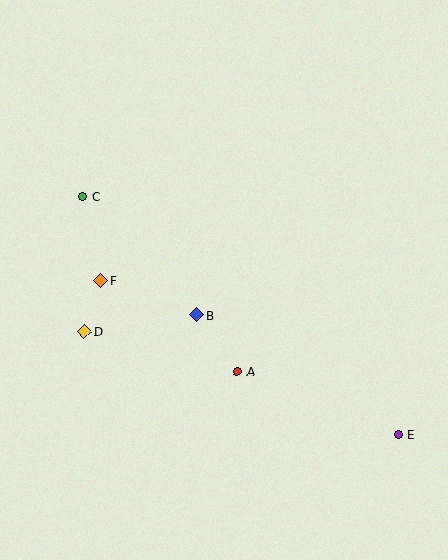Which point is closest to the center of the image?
Point B at (197, 315) is closest to the center.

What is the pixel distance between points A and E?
The distance between A and E is 172 pixels.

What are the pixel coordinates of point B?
Point B is at (197, 315).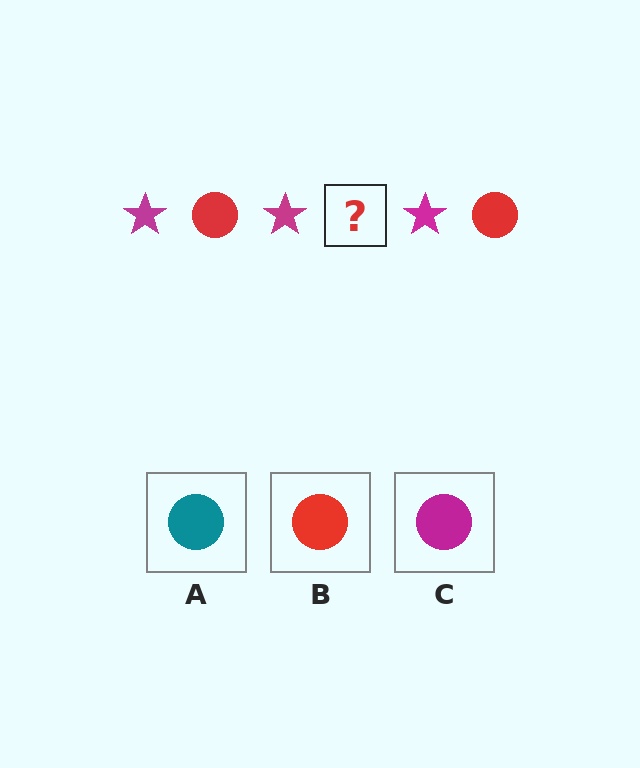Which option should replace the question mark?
Option B.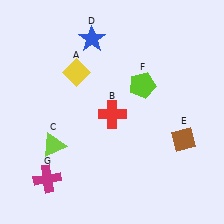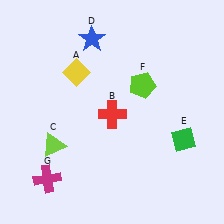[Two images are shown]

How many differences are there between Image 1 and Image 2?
There is 1 difference between the two images.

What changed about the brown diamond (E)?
In Image 1, E is brown. In Image 2, it changed to green.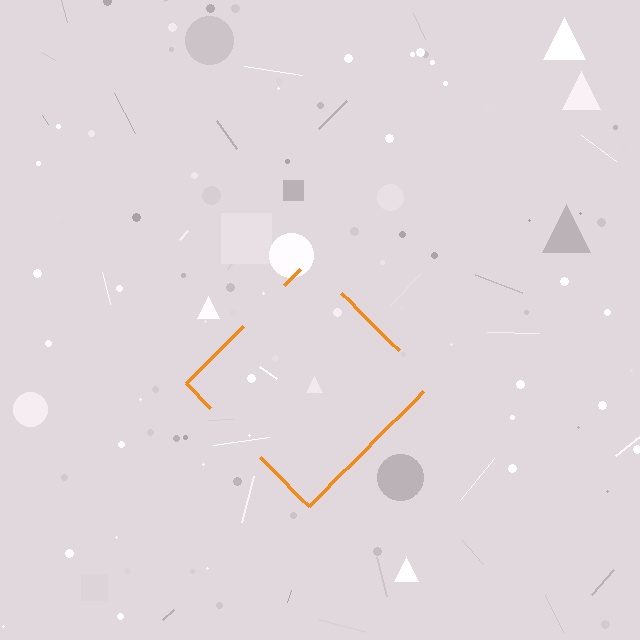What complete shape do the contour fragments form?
The contour fragments form a diamond.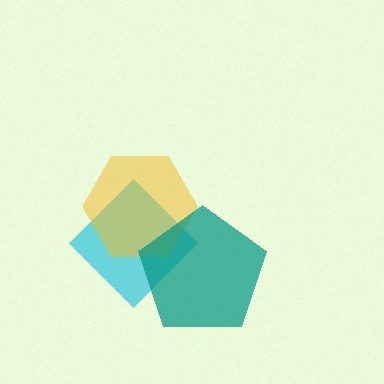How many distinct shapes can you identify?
There are 3 distinct shapes: a cyan diamond, a yellow hexagon, a teal pentagon.